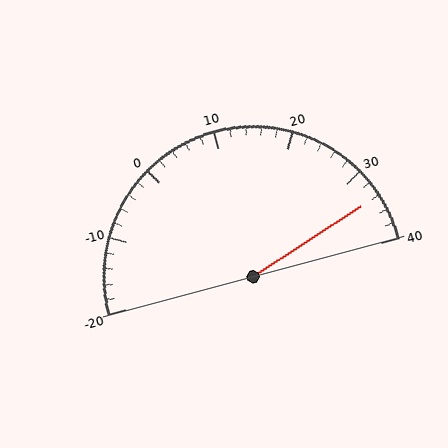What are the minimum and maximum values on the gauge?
The gauge ranges from -20 to 40.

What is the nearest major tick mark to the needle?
The nearest major tick mark is 30.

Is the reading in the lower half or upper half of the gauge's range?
The reading is in the upper half of the range (-20 to 40).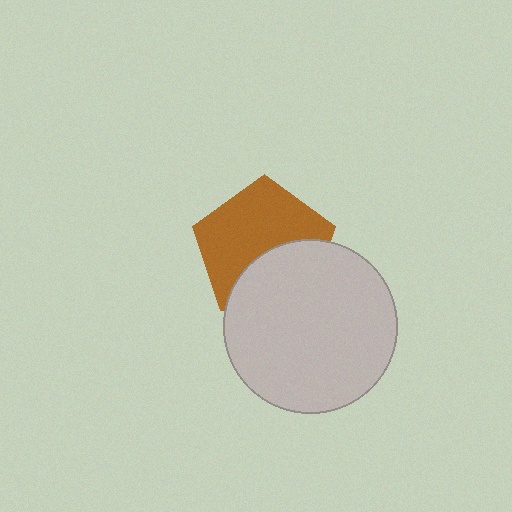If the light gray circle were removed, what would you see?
You would see the complete brown pentagon.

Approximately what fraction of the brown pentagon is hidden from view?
Roughly 40% of the brown pentagon is hidden behind the light gray circle.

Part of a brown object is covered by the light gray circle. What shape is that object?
It is a pentagon.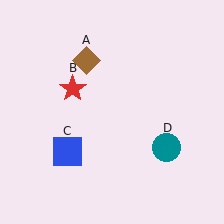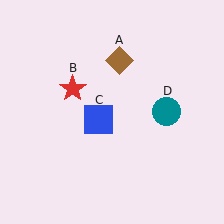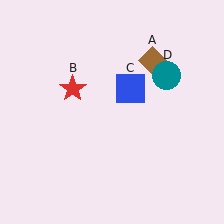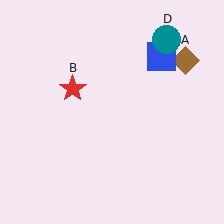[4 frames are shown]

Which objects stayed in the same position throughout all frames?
Red star (object B) remained stationary.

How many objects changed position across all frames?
3 objects changed position: brown diamond (object A), blue square (object C), teal circle (object D).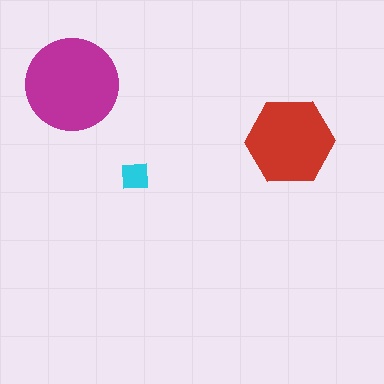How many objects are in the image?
There are 3 objects in the image.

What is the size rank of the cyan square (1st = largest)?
3rd.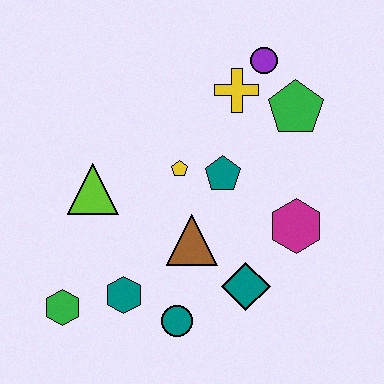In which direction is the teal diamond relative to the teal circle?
The teal diamond is to the right of the teal circle.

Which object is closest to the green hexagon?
The teal hexagon is closest to the green hexagon.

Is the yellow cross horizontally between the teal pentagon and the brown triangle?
No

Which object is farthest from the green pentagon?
The green hexagon is farthest from the green pentagon.